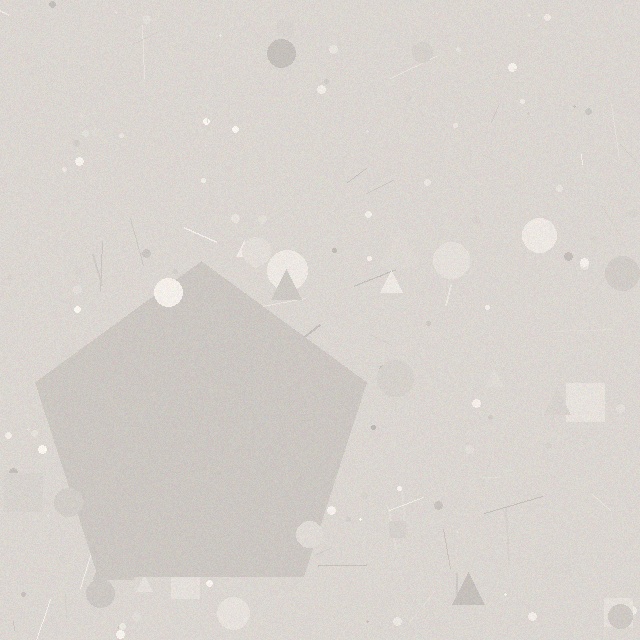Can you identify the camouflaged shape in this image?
The camouflaged shape is a pentagon.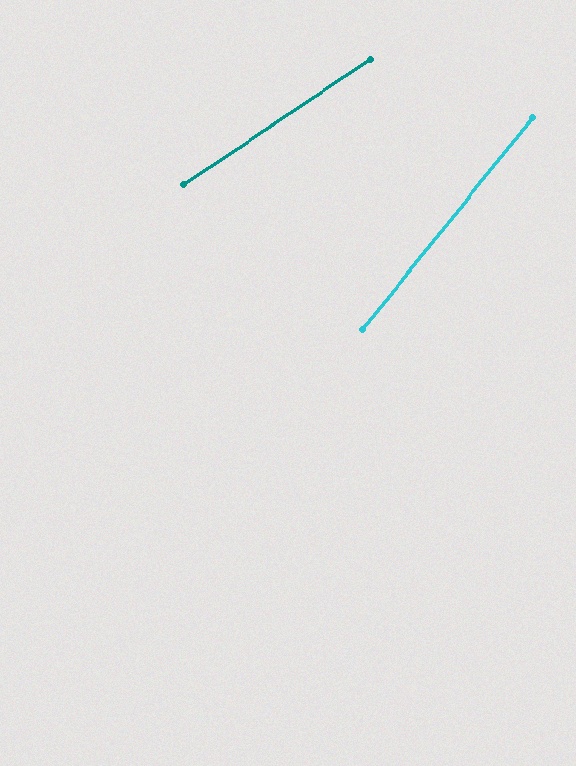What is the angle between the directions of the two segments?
Approximately 18 degrees.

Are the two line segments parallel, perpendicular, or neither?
Neither parallel nor perpendicular — they differ by about 18°.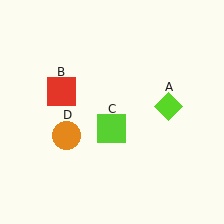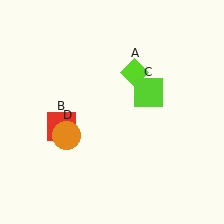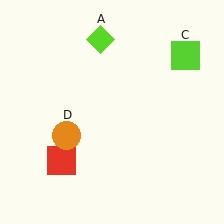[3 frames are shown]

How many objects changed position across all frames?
3 objects changed position: lime diamond (object A), red square (object B), lime square (object C).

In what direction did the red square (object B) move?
The red square (object B) moved down.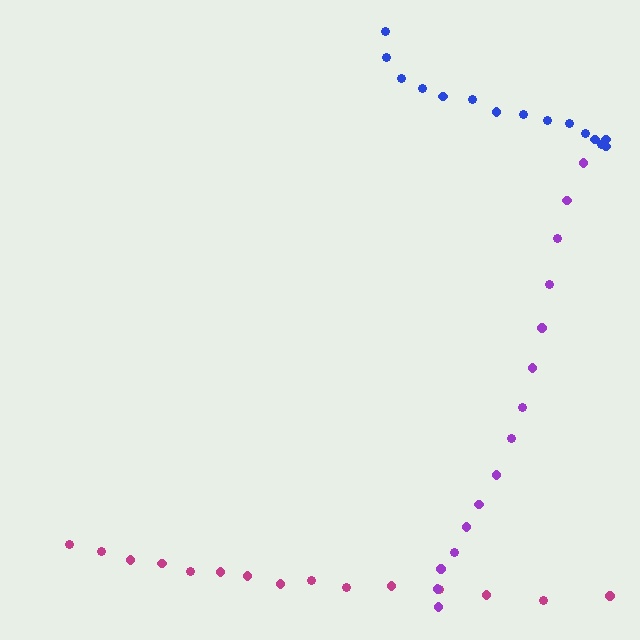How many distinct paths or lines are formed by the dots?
There are 3 distinct paths.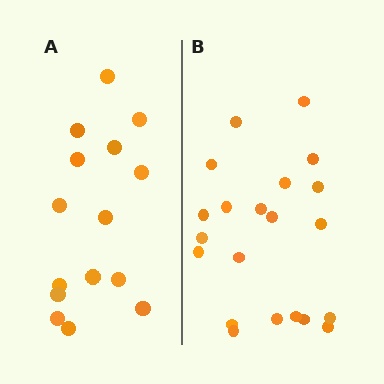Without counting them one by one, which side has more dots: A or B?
Region B (the right region) has more dots.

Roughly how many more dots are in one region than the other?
Region B has about 6 more dots than region A.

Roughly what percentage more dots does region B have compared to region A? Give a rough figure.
About 40% more.